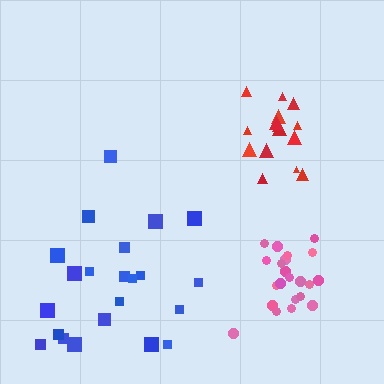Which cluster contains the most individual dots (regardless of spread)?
Blue (23).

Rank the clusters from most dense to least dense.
pink, red, blue.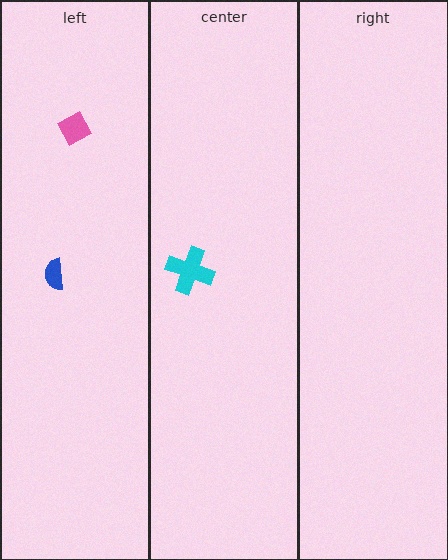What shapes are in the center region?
The cyan cross.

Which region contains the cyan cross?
The center region.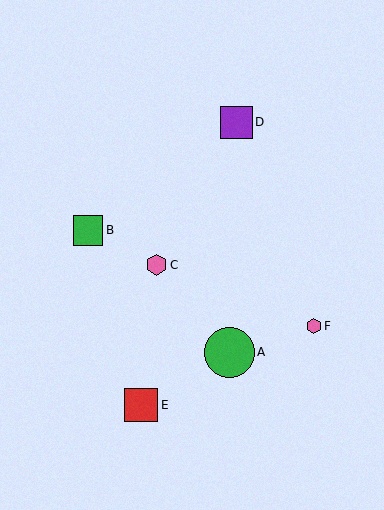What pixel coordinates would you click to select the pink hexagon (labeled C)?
Click at (157, 265) to select the pink hexagon C.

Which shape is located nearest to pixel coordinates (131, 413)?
The red square (labeled E) at (141, 405) is nearest to that location.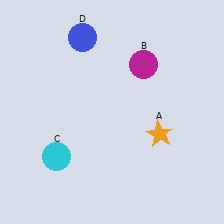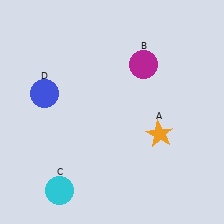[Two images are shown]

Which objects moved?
The objects that moved are: the cyan circle (C), the blue circle (D).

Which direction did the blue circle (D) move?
The blue circle (D) moved down.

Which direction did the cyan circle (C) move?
The cyan circle (C) moved down.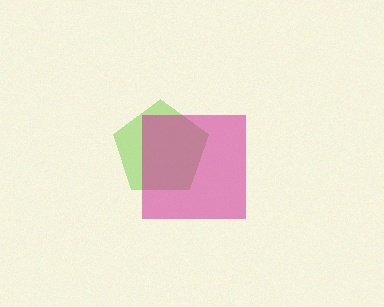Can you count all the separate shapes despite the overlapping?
Yes, there are 2 separate shapes.